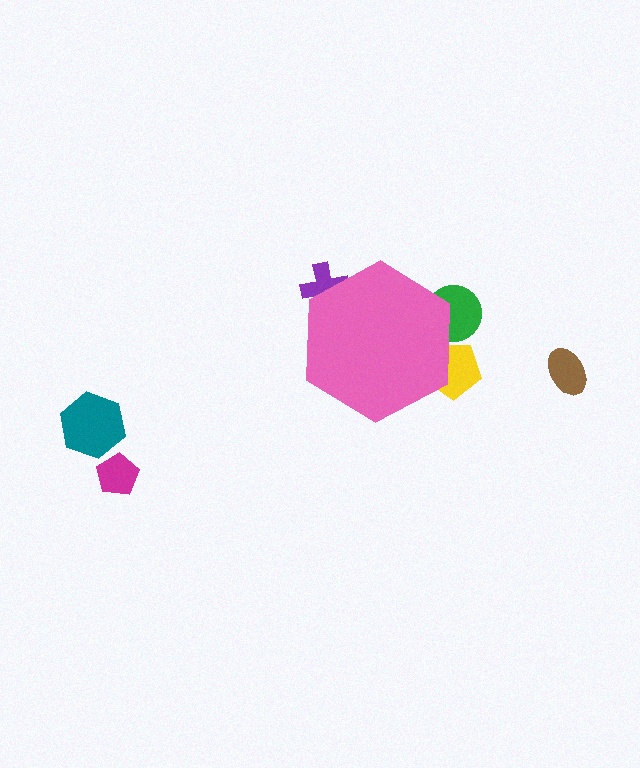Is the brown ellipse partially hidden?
No, the brown ellipse is fully visible.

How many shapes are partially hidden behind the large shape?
3 shapes are partially hidden.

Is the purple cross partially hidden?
Yes, the purple cross is partially hidden behind the pink hexagon.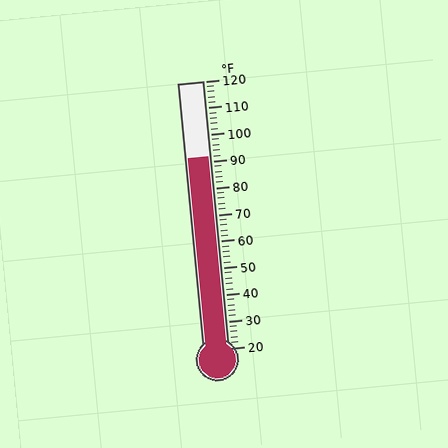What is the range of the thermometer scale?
The thermometer scale ranges from 20°F to 120°F.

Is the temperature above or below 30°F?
The temperature is above 30°F.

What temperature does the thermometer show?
The thermometer shows approximately 92°F.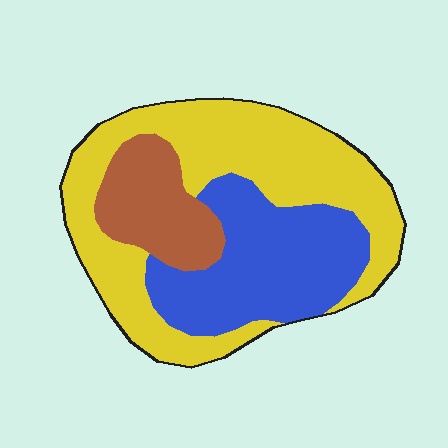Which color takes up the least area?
Brown, at roughly 15%.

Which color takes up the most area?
Yellow, at roughly 50%.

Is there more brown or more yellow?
Yellow.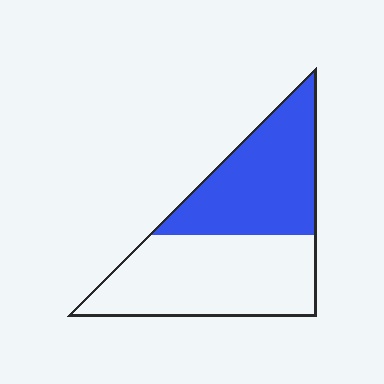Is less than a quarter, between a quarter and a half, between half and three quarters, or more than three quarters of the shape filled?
Between a quarter and a half.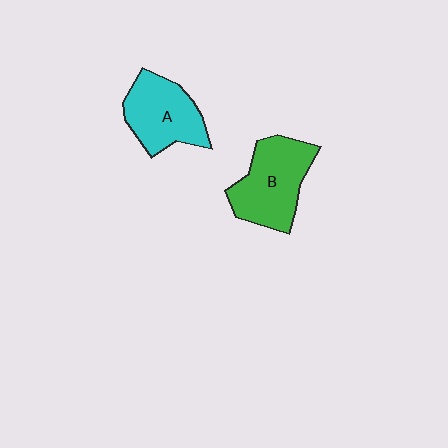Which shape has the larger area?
Shape B (green).